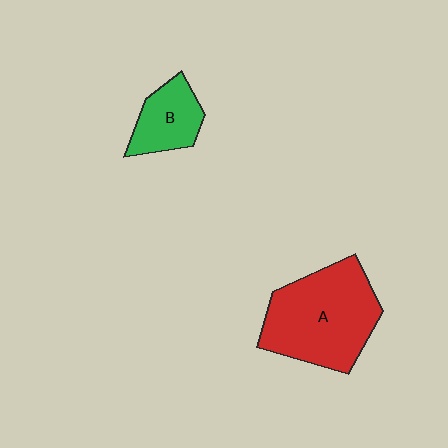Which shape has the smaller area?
Shape B (green).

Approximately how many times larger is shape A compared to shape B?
Approximately 2.3 times.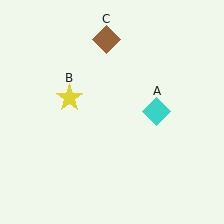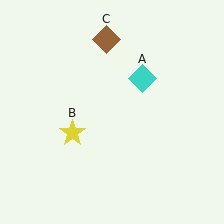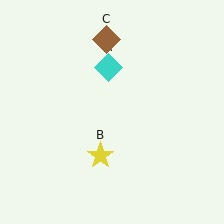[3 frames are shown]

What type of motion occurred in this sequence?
The cyan diamond (object A), yellow star (object B) rotated counterclockwise around the center of the scene.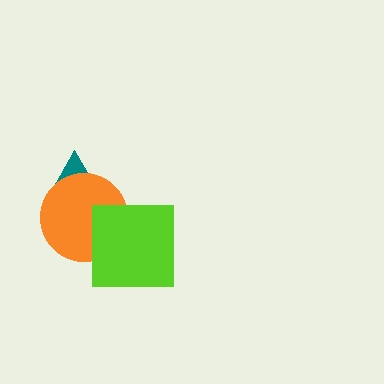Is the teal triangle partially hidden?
Yes, it is partially covered by another shape.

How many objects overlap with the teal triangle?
1 object overlaps with the teal triangle.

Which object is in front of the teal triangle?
The orange circle is in front of the teal triangle.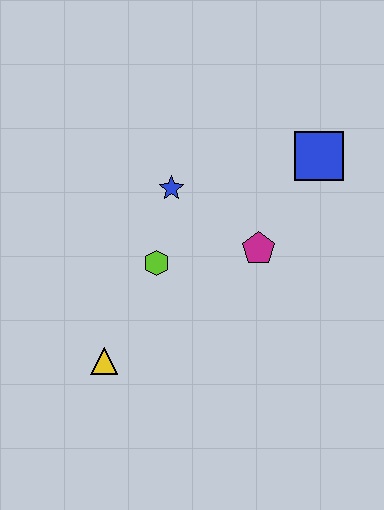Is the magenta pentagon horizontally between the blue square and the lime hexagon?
Yes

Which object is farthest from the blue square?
The yellow triangle is farthest from the blue square.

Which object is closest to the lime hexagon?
The blue star is closest to the lime hexagon.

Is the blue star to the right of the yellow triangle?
Yes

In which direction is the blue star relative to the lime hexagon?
The blue star is above the lime hexagon.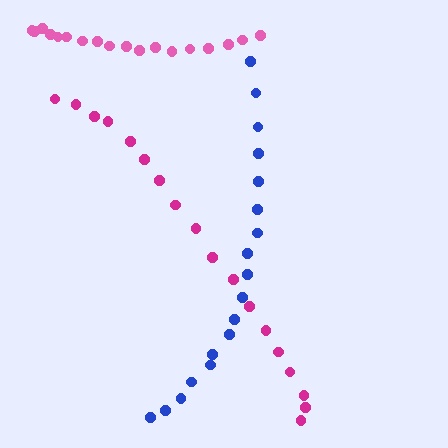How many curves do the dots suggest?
There are 3 distinct paths.